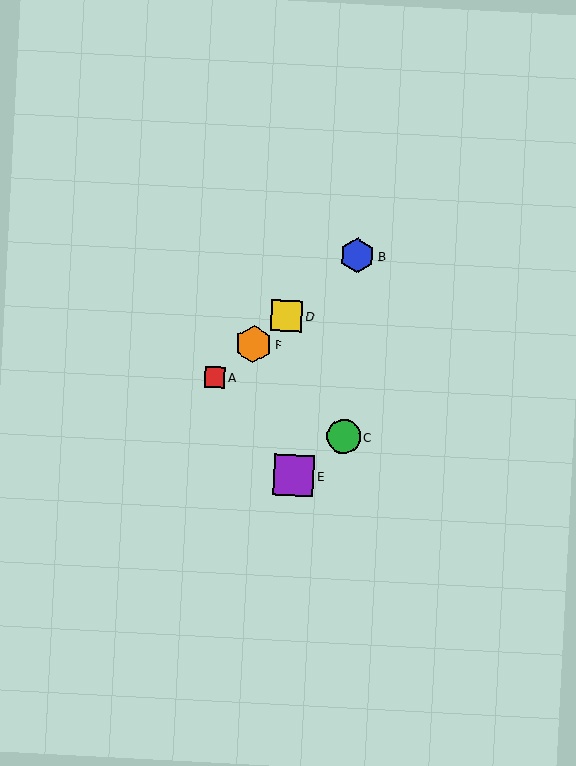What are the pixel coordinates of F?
Object F is at (254, 344).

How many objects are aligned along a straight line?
4 objects (A, B, D, F) are aligned along a straight line.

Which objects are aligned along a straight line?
Objects A, B, D, F are aligned along a straight line.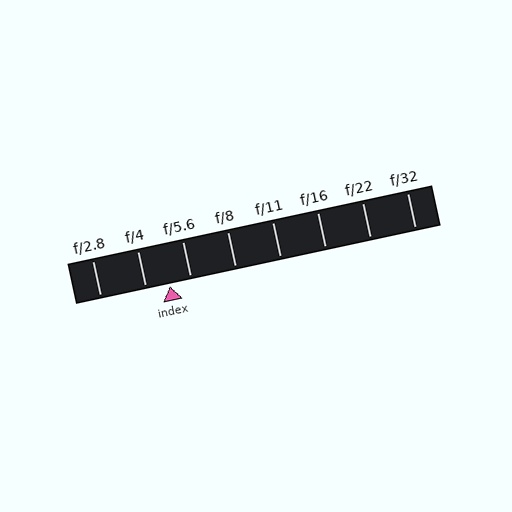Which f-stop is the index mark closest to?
The index mark is closest to f/5.6.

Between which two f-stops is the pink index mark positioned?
The index mark is between f/4 and f/5.6.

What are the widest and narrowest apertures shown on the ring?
The widest aperture shown is f/2.8 and the narrowest is f/32.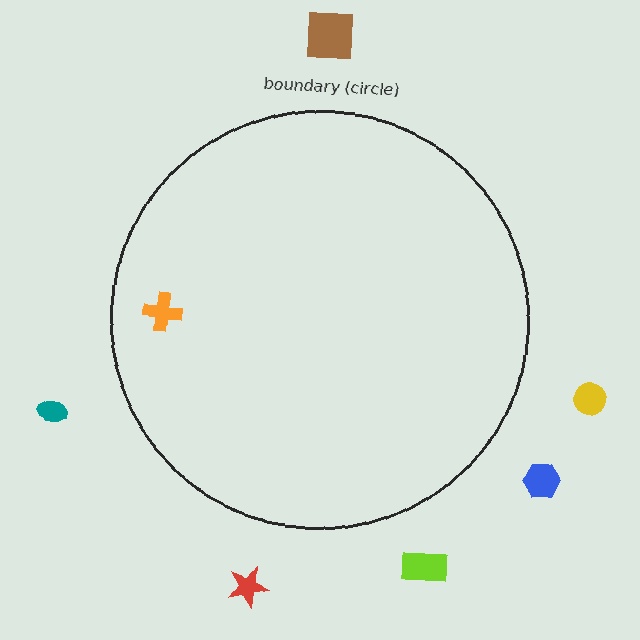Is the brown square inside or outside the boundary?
Outside.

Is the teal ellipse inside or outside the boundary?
Outside.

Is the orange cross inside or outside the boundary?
Inside.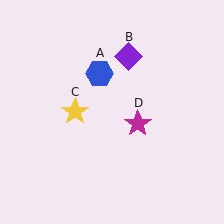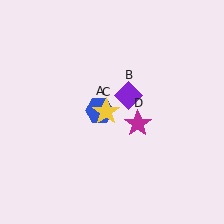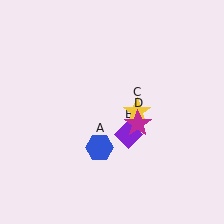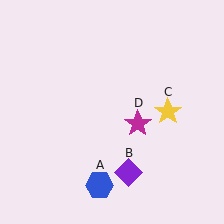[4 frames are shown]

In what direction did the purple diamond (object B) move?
The purple diamond (object B) moved down.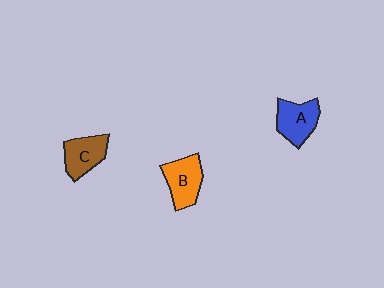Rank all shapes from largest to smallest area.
From largest to smallest: B (orange), A (blue), C (brown).